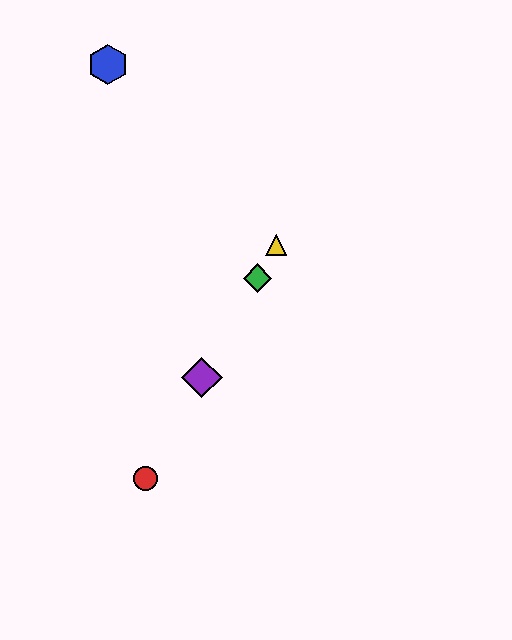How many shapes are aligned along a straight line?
4 shapes (the red circle, the green diamond, the yellow triangle, the purple diamond) are aligned along a straight line.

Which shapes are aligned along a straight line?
The red circle, the green diamond, the yellow triangle, the purple diamond are aligned along a straight line.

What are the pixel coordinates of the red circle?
The red circle is at (145, 479).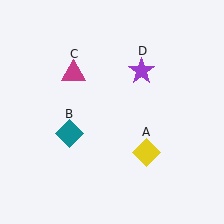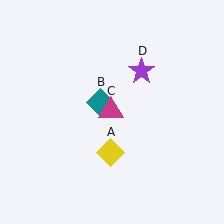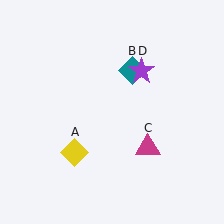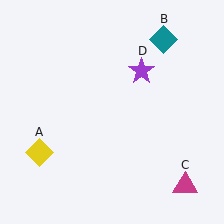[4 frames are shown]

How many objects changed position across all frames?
3 objects changed position: yellow diamond (object A), teal diamond (object B), magenta triangle (object C).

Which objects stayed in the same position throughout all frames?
Purple star (object D) remained stationary.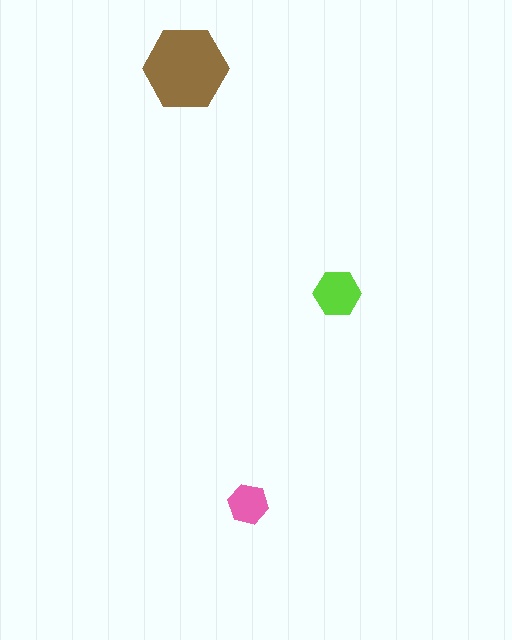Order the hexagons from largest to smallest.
the brown one, the lime one, the pink one.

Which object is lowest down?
The pink hexagon is bottommost.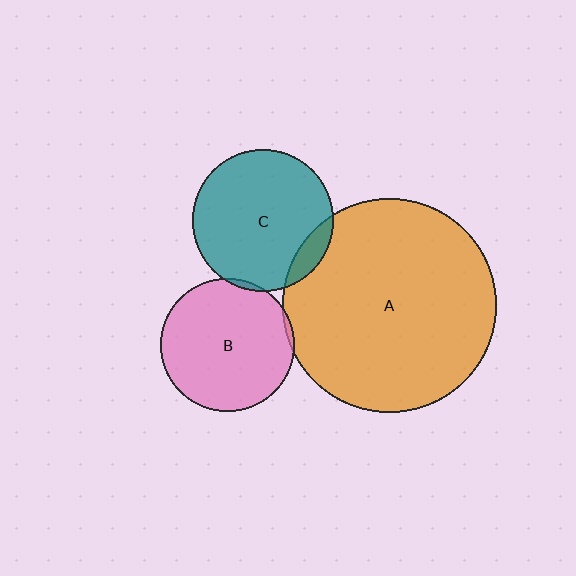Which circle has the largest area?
Circle A (orange).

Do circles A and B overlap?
Yes.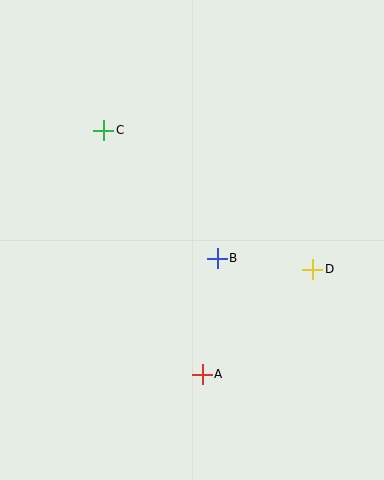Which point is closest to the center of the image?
Point B at (217, 258) is closest to the center.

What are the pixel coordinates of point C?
Point C is at (104, 130).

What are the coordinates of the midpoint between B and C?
The midpoint between B and C is at (161, 194).